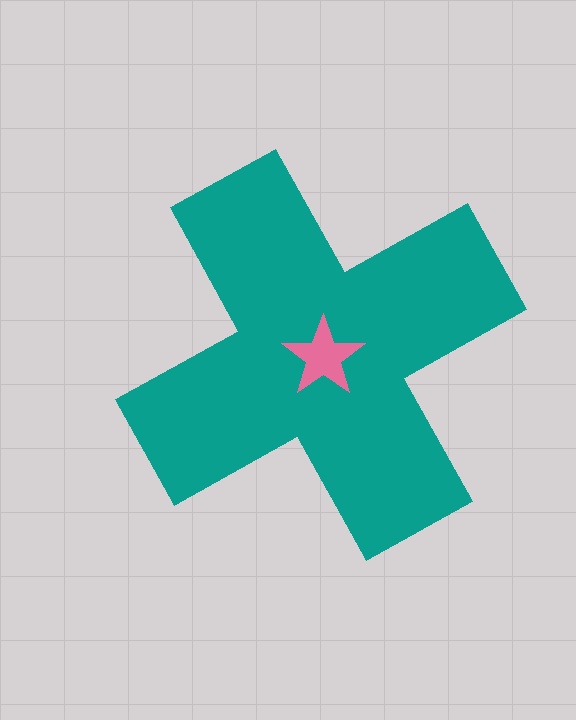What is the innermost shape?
The pink star.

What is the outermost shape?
The teal cross.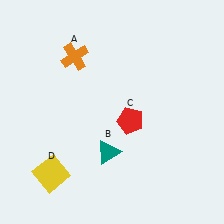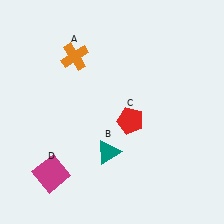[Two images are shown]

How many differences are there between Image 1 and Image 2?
There is 1 difference between the two images.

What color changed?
The square (D) changed from yellow in Image 1 to magenta in Image 2.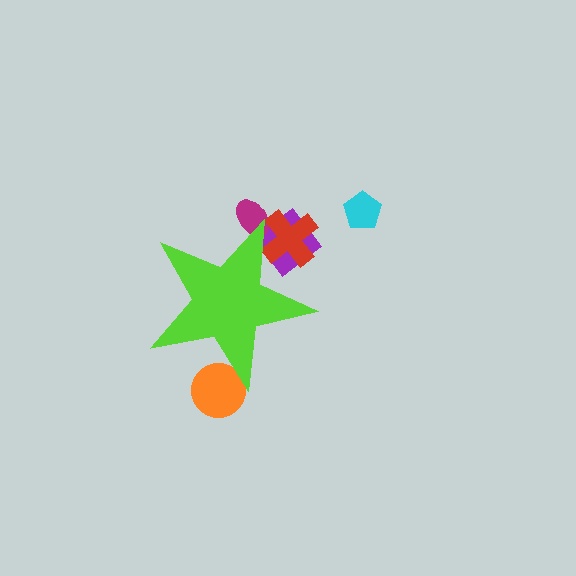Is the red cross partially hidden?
Yes, the red cross is partially hidden behind the lime star.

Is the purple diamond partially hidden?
Yes, the purple diamond is partially hidden behind the lime star.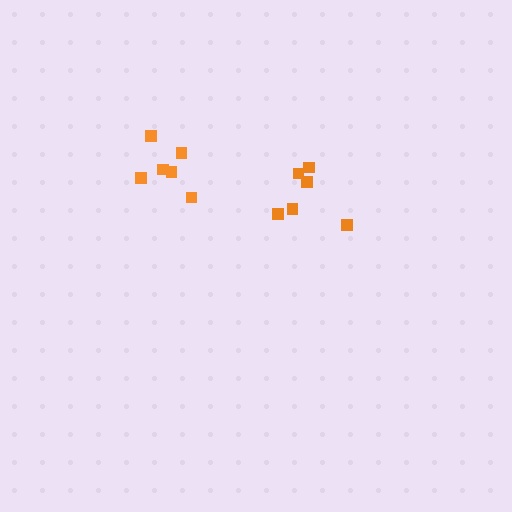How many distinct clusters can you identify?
There are 2 distinct clusters.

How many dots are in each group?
Group 1: 6 dots, Group 2: 6 dots (12 total).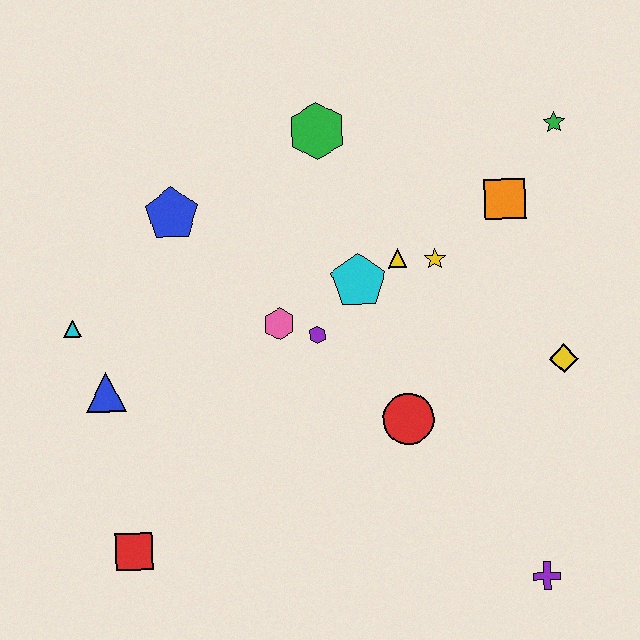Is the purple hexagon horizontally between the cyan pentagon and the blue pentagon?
Yes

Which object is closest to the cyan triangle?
The blue triangle is closest to the cyan triangle.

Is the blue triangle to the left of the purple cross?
Yes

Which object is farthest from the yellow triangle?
The red square is farthest from the yellow triangle.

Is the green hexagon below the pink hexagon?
No